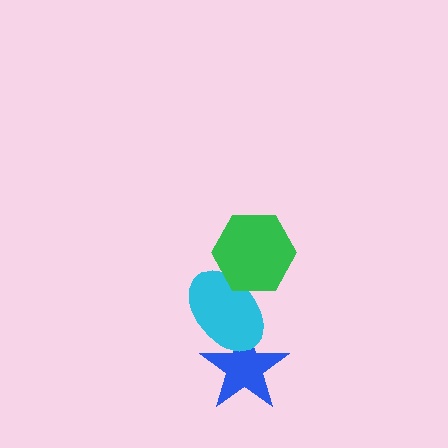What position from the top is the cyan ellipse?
The cyan ellipse is 2nd from the top.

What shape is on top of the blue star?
The cyan ellipse is on top of the blue star.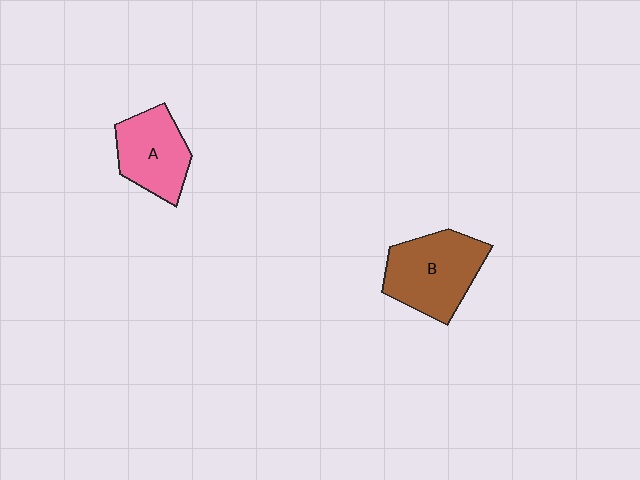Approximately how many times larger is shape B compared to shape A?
Approximately 1.3 times.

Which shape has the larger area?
Shape B (brown).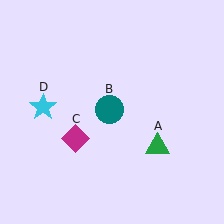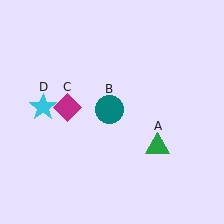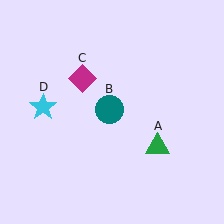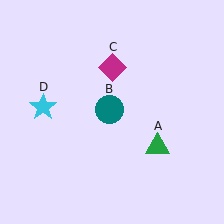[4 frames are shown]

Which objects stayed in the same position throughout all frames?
Green triangle (object A) and teal circle (object B) and cyan star (object D) remained stationary.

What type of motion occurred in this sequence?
The magenta diamond (object C) rotated clockwise around the center of the scene.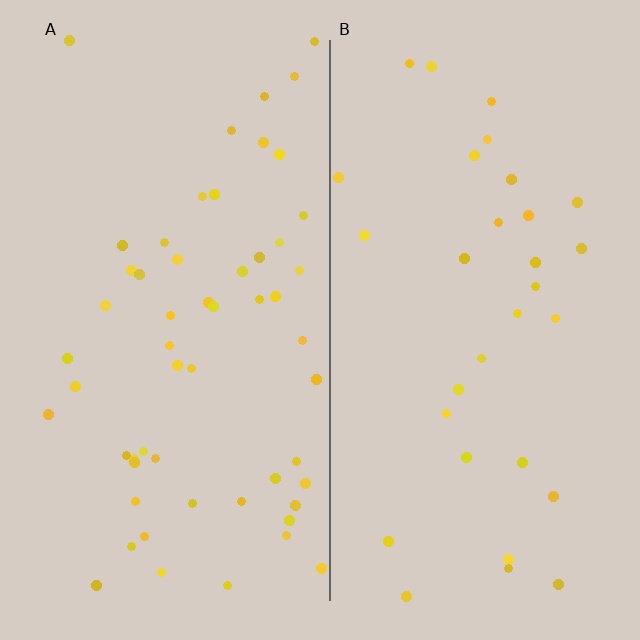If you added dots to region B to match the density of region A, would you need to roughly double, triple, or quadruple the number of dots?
Approximately double.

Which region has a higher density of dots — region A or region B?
A (the left).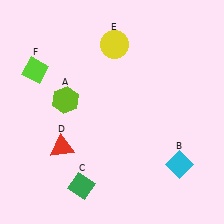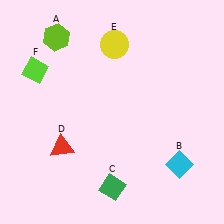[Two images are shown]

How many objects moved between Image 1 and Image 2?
2 objects moved between the two images.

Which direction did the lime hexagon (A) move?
The lime hexagon (A) moved up.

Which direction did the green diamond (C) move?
The green diamond (C) moved right.